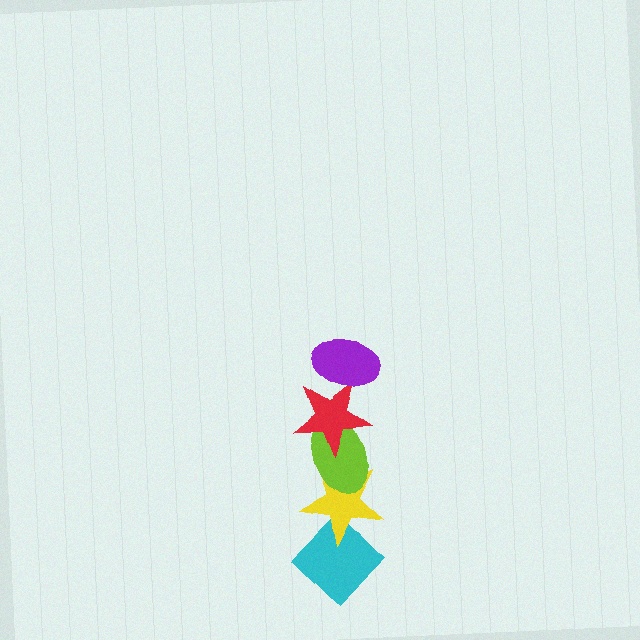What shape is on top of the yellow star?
The lime ellipse is on top of the yellow star.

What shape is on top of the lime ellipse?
The red star is on top of the lime ellipse.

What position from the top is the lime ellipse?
The lime ellipse is 3rd from the top.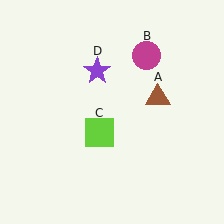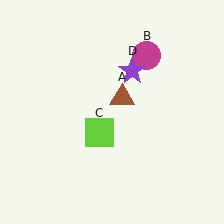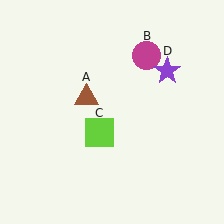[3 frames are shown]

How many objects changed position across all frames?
2 objects changed position: brown triangle (object A), purple star (object D).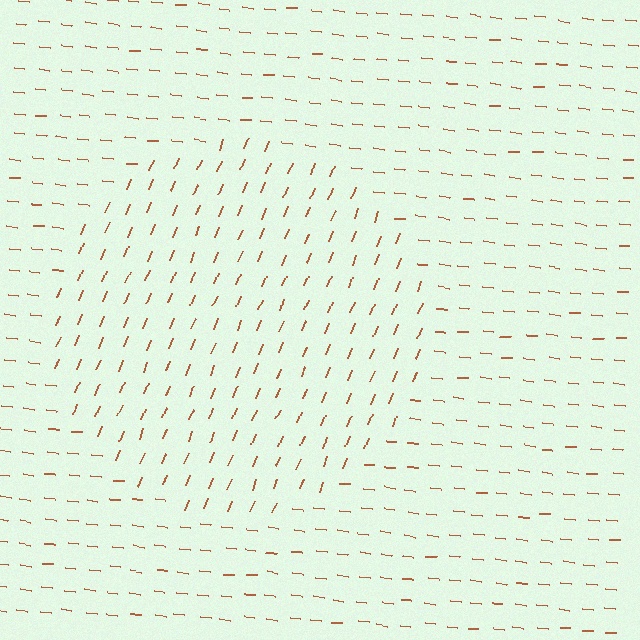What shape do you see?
I see a circle.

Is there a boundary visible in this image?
Yes, there is a texture boundary formed by a change in line orientation.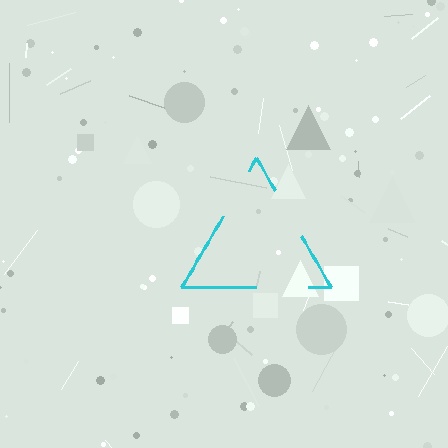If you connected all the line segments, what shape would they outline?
They would outline a triangle.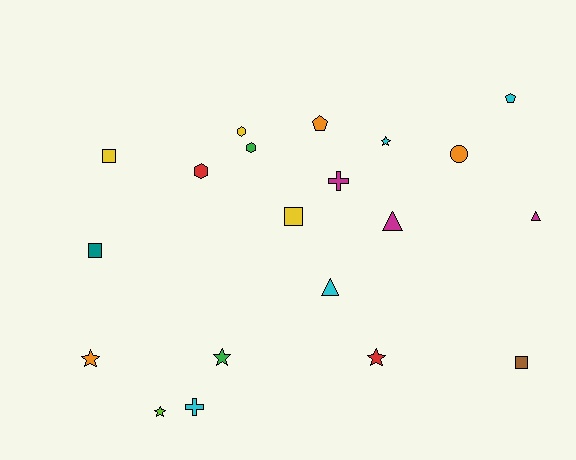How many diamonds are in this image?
There are no diamonds.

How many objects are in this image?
There are 20 objects.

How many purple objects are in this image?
There are no purple objects.